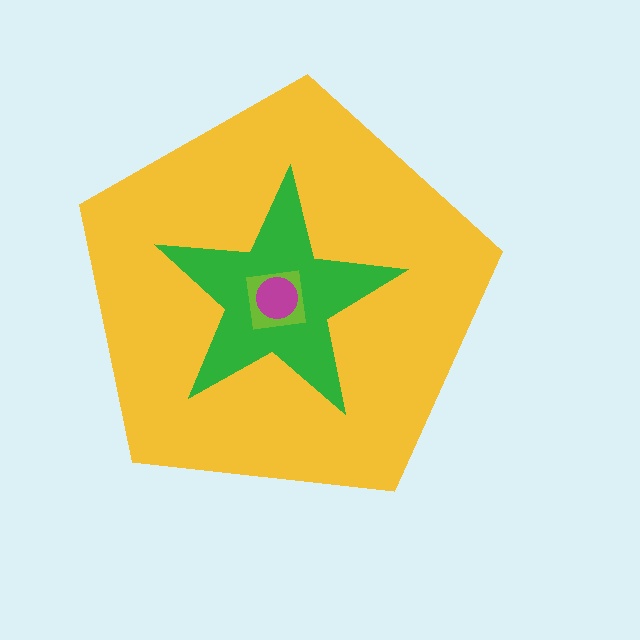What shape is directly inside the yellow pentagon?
The green star.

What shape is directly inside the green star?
The lime square.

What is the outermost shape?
The yellow pentagon.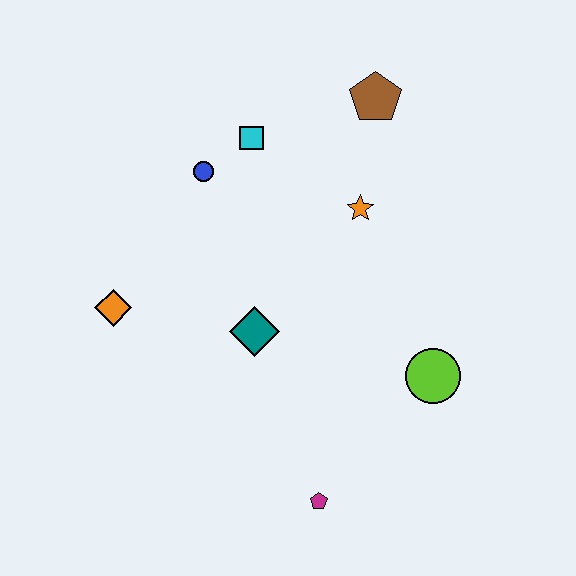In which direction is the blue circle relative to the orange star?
The blue circle is to the left of the orange star.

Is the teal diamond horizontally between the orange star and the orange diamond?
Yes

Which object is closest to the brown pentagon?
The orange star is closest to the brown pentagon.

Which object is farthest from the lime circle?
The orange diamond is farthest from the lime circle.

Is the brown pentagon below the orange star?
No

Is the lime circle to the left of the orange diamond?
No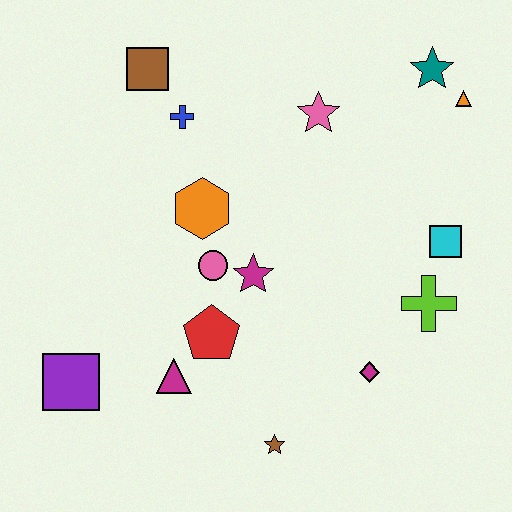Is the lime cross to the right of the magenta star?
Yes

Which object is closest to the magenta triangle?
The red pentagon is closest to the magenta triangle.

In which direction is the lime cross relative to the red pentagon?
The lime cross is to the right of the red pentagon.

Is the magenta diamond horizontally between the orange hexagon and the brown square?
No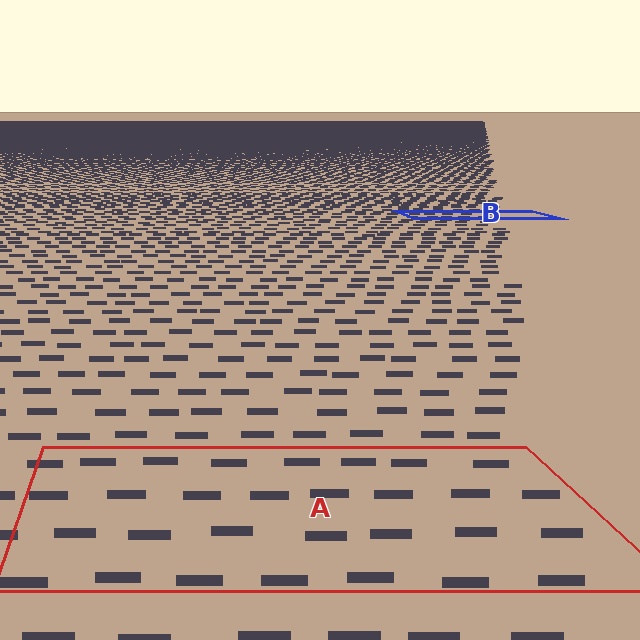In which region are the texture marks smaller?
The texture marks are smaller in region B, because it is farther away.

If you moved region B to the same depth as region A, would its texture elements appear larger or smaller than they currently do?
They would appear larger. At a closer depth, the same texture elements are projected at a bigger on-screen size.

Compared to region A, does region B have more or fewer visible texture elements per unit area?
Region B has more texture elements per unit area — they are packed more densely because it is farther away.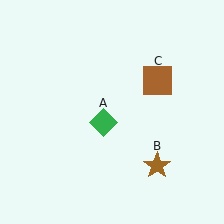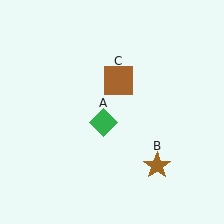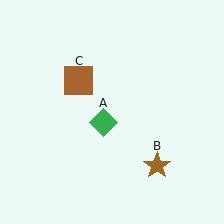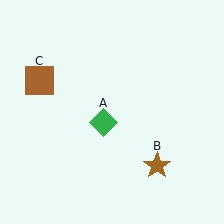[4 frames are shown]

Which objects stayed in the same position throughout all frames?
Green diamond (object A) and brown star (object B) remained stationary.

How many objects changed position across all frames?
1 object changed position: brown square (object C).